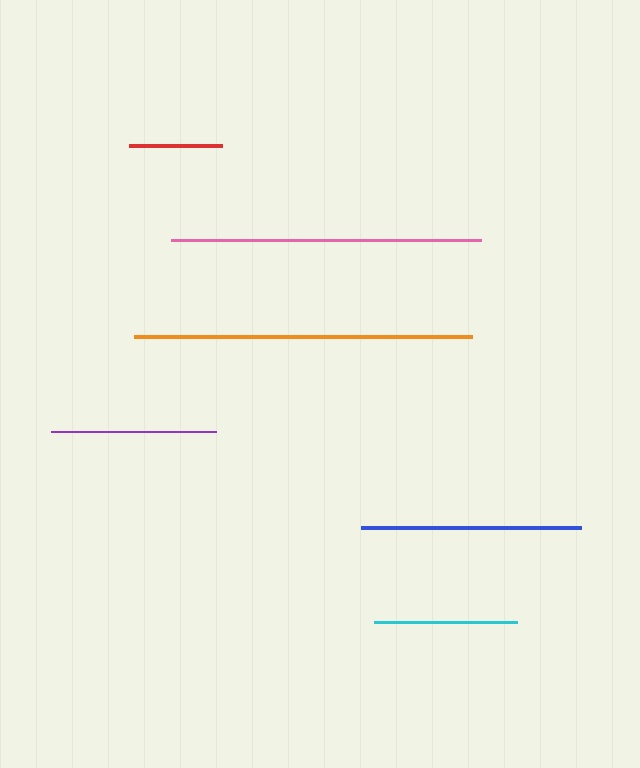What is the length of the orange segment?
The orange segment is approximately 339 pixels long.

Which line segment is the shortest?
The red line is the shortest at approximately 94 pixels.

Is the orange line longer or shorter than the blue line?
The orange line is longer than the blue line.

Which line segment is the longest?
The orange line is the longest at approximately 339 pixels.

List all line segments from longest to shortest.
From longest to shortest: orange, pink, blue, purple, cyan, red.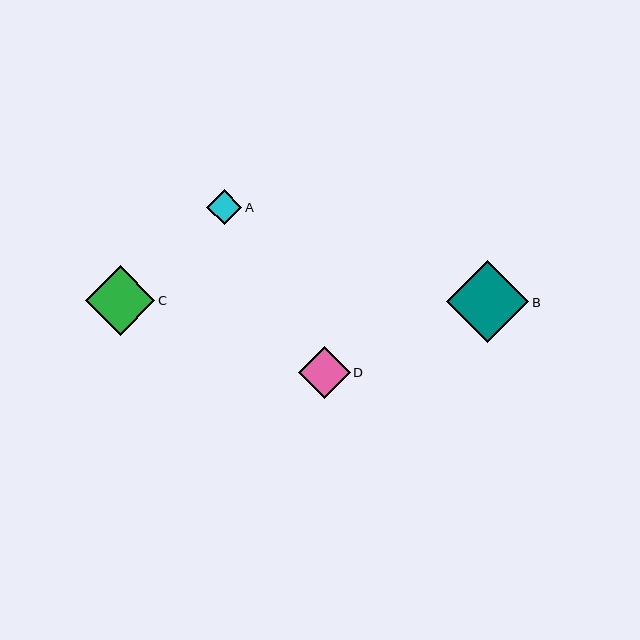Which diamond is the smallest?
Diamond A is the smallest with a size of approximately 35 pixels.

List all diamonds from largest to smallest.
From largest to smallest: B, C, D, A.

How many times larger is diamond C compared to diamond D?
Diamond C is approximately 1.3 times the size of diamond D.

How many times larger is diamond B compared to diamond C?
Diamond B is approximately 1.2 times the size of diamond C.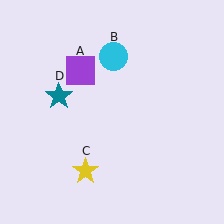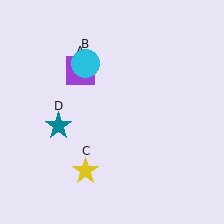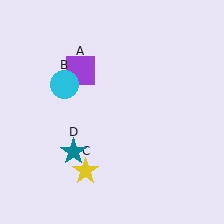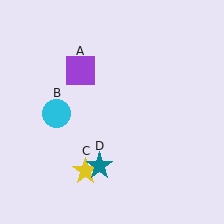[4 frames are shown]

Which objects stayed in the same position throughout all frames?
Purple square (object A) and yellow star (object C) remained stationary.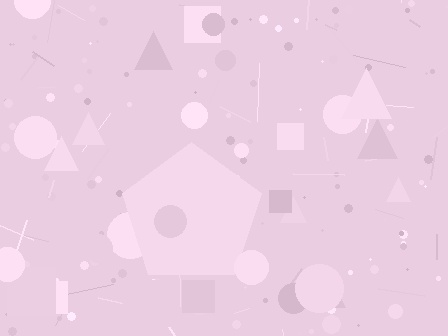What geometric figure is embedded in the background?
A pentagon is embedded in the background.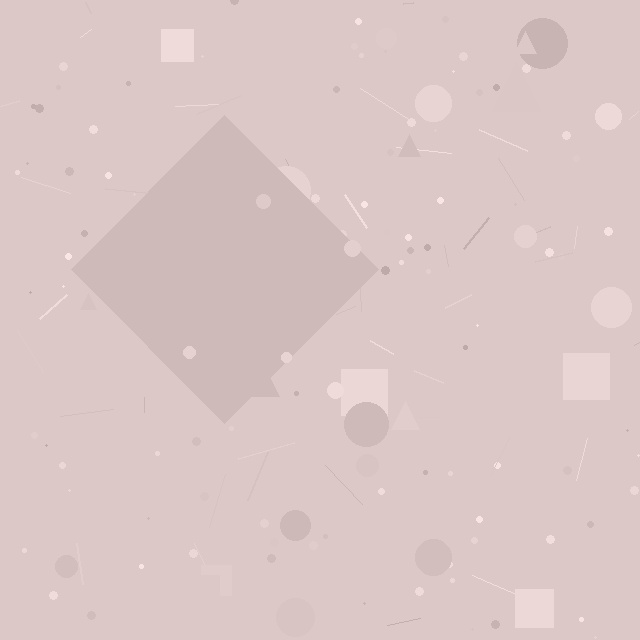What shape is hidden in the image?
A diamond is hidden in the image.